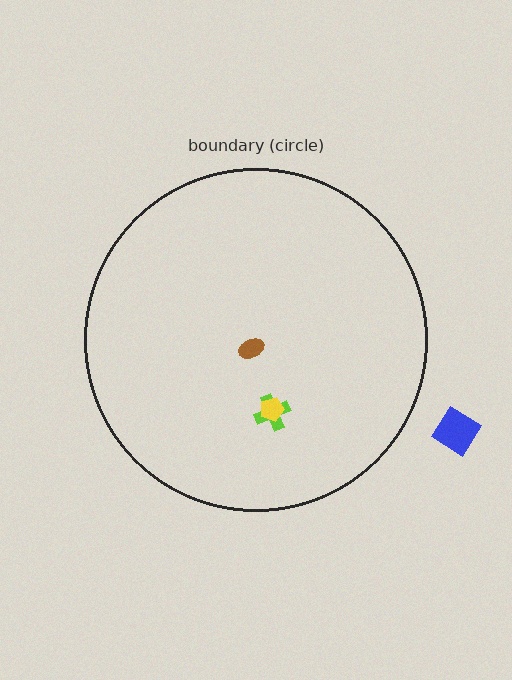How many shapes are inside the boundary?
3 inside, 1 outside.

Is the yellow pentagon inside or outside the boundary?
Inside.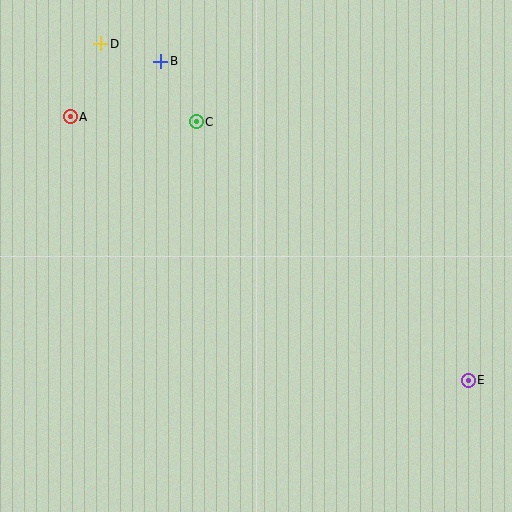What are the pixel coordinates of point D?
Point D is at (101, 44).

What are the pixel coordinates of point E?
Point E is at (468, 380).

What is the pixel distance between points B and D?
The distance between B and D is 63 pixels.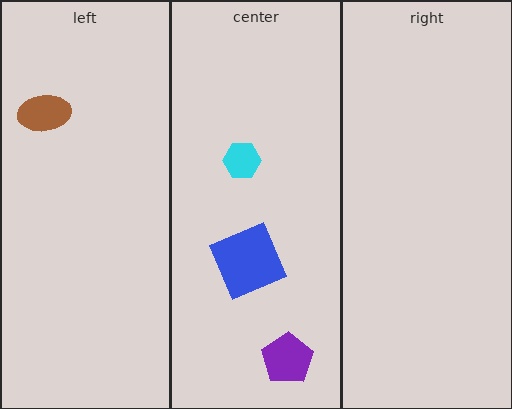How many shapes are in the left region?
1.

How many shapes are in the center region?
3.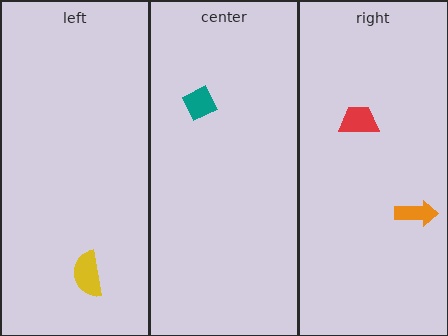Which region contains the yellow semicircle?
The left region.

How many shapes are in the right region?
2.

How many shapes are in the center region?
1.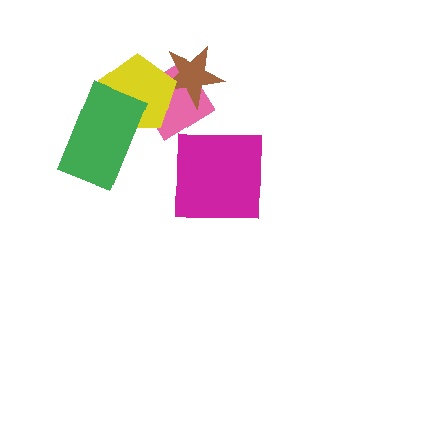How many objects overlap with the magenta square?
0 objects overlap with the magenta square.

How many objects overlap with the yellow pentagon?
3 objects overlap with the yellow pentagon.